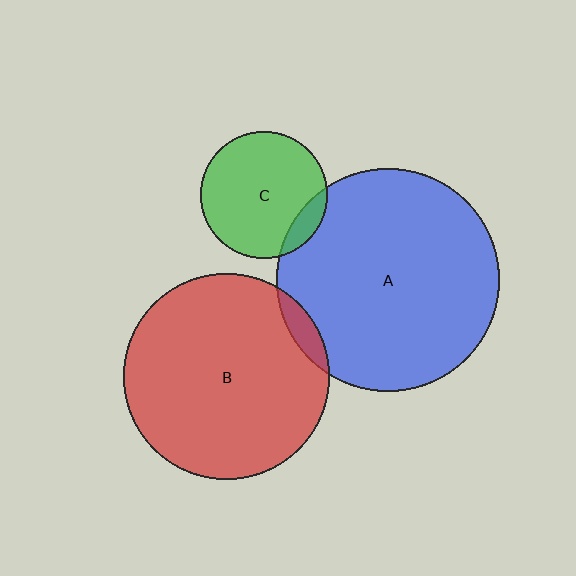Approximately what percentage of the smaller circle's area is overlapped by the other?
Approximately 5%.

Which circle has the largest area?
Circle A (blue).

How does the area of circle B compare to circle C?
Approximately 2.7 times.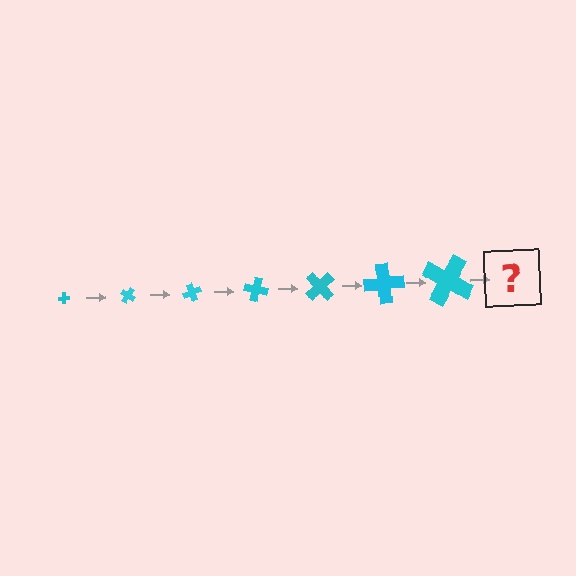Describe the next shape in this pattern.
It should be a cross, larger than the previous one and rotated 245 degrees from the start.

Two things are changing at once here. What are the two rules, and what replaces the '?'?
The two rules are that the cross grows larger each step and it rotates 35 degrees each step. The '?' should be a cross, larger than the previous one and rotated 245 degrees from the start.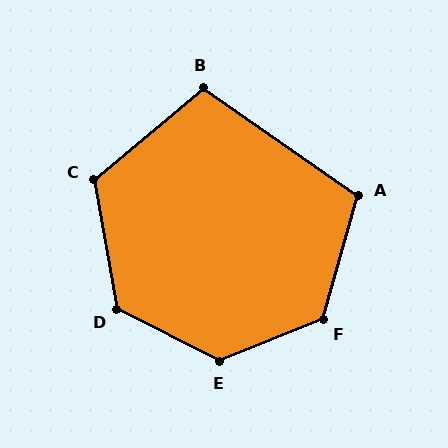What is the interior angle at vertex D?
Approximately 127 degrees (obtuse).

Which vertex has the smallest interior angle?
B, at approximately 105 degrees.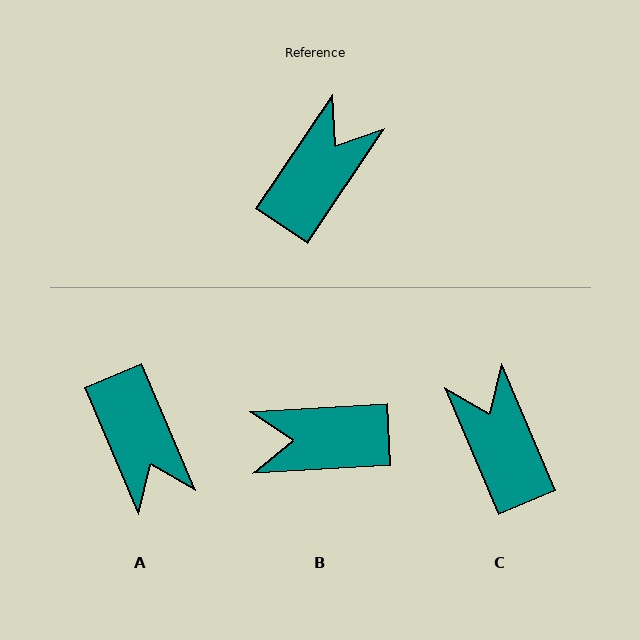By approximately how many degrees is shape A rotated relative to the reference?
Approximately 123 degrees clockwise.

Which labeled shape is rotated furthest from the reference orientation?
B, about 127 degrees away.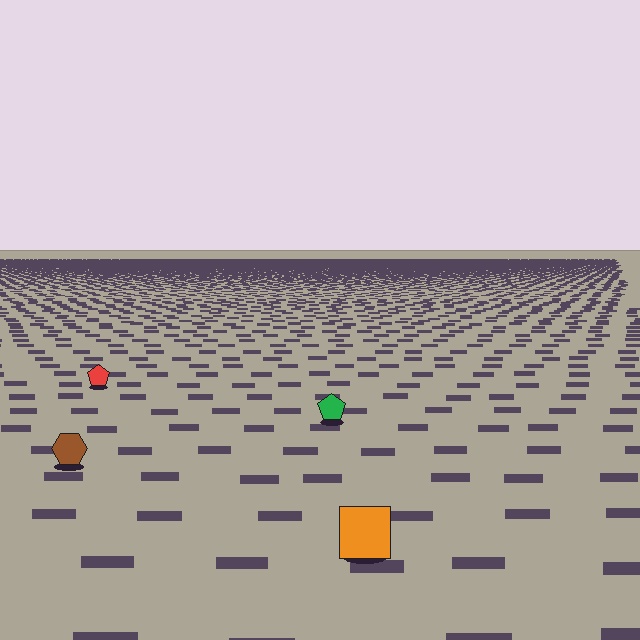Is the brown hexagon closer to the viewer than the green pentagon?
Yes. The brown hexagon is closer — you can tell from the texture gradient: the ground texture is coarser near it.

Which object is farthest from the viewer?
The red pentagon is farthest from the viewer. It appears smaller and the ground texture around it is denser.